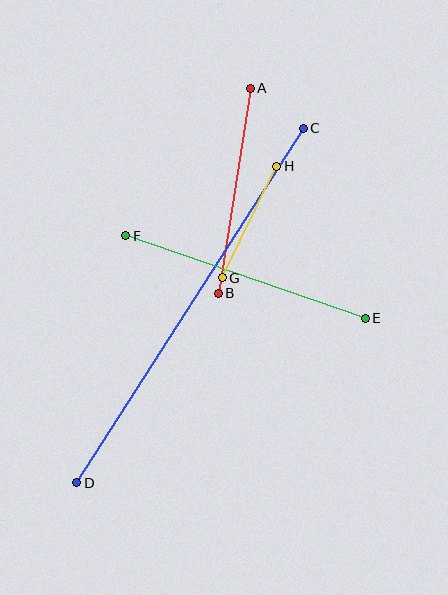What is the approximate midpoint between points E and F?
The midpoint is at approximately (246, 277) pixels.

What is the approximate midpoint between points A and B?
The midpoint is at approximately (234, 191) pixels.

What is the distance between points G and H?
The distance is approximately 124 pixels.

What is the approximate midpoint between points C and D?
The midpoint is at approximately (190, 306) pixels.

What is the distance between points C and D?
The distance is approximately 421 pixels.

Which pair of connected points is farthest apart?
Points C and D are farthest apart.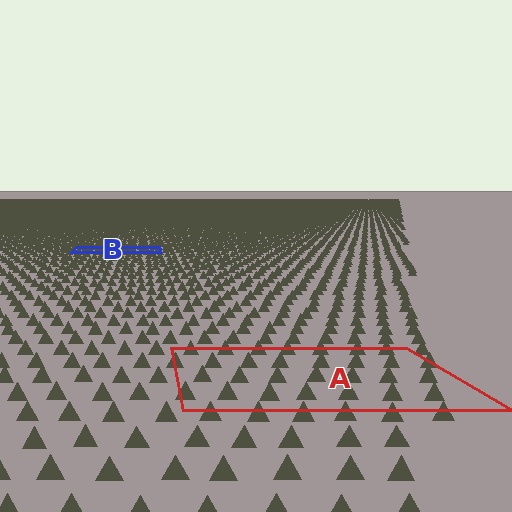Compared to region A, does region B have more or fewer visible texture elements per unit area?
Region B has more texture elements per unit area — they are packed more densely because it is farther away.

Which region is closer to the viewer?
Region A is closer. The texture elements there are larger and more spread out.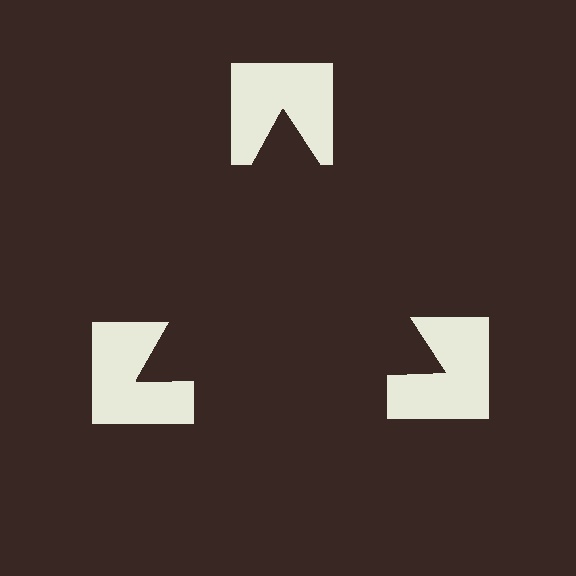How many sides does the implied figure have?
3 sides.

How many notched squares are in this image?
There are 3 — one at each vertex of the illusory triangle.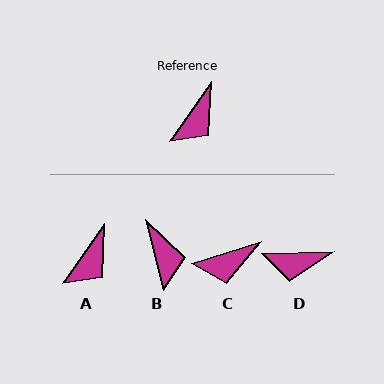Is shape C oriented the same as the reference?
No, it is off by about 38 degrees.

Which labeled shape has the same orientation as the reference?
A.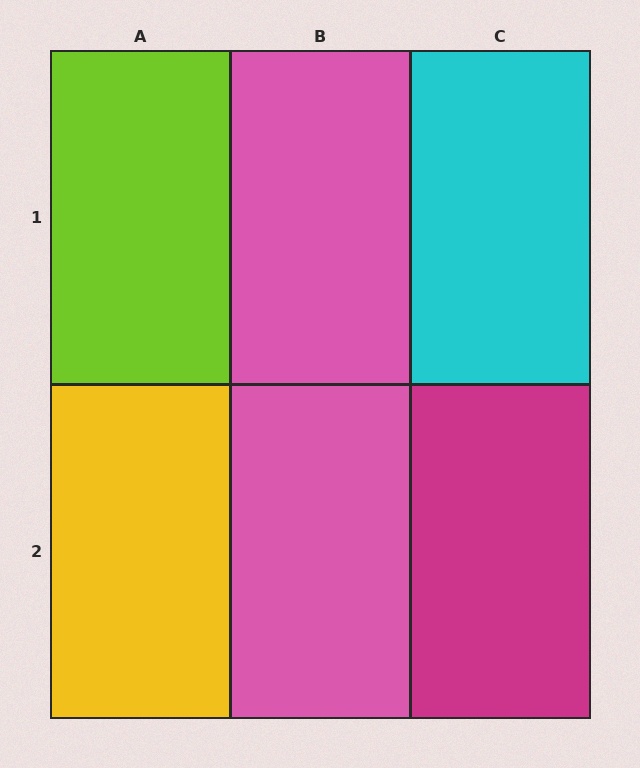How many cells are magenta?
1 cell is magenta.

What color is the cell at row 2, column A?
Yellow.